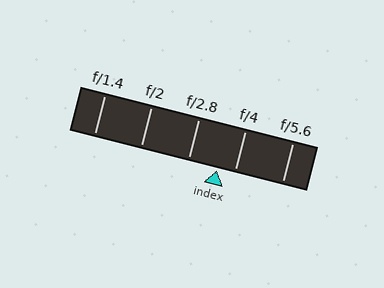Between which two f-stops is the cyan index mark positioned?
The index mark is between f/2.8 and f/4.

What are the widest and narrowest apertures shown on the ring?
The widest aperture shown is f/1.4 and the narrowest is f/5.6.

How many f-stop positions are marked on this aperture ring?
There are 5 f-stop positions marked.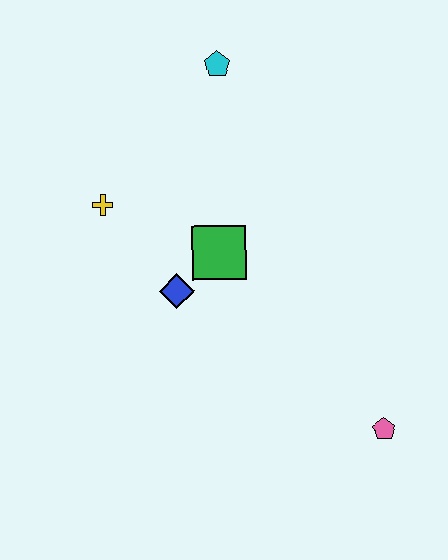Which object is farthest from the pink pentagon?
The cyan pentagon is farthest from the pink pentagon.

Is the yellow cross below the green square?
No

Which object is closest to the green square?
The blue diamond is closest to the green square.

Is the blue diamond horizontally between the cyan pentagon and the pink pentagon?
No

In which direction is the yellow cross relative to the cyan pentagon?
The yellow cross is below the cyan pentagon.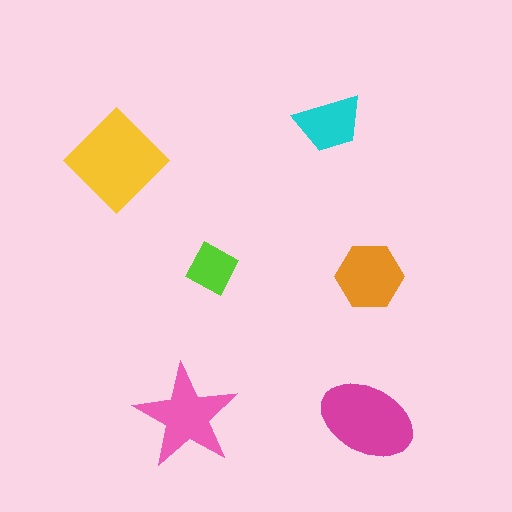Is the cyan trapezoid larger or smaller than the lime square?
Larger.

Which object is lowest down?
The magenta ellipse is bottommost.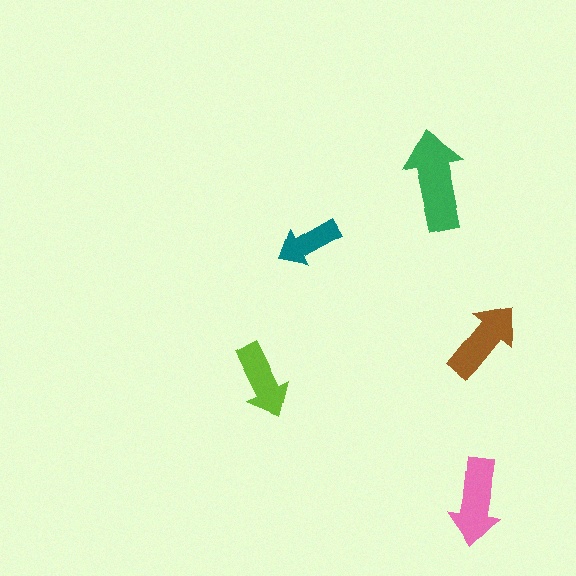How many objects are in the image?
There are 5 objects in the image.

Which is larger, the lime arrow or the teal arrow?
The lime one.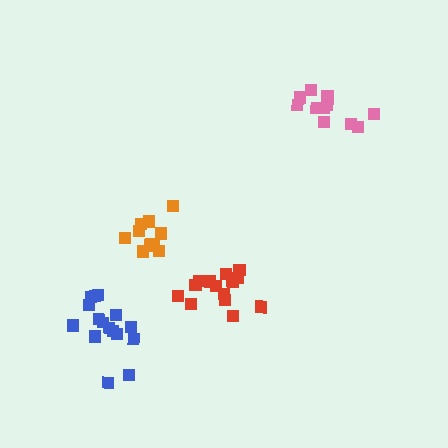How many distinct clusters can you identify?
There are 4 distinct clusters.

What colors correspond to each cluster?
The clusters are colored: red, blue, pink, orange.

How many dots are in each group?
Group 1: 15 dots, Group 2: 16 dots, Group 3: 12 dots, Group 4: 12 dots (55 total).